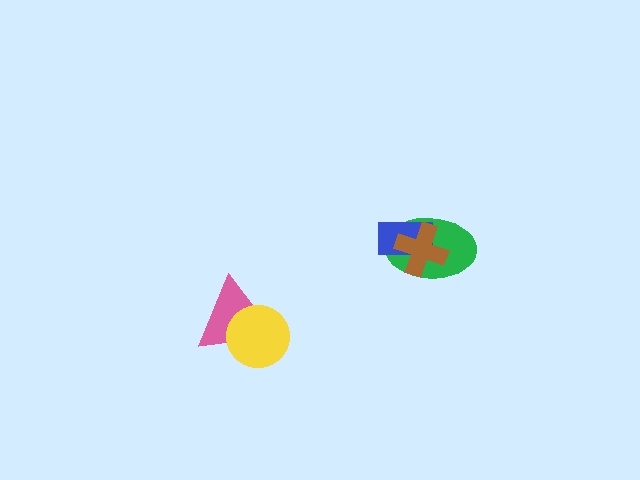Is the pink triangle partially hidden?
Yes, it is partially covered by another shape.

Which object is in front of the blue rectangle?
The brown cross is in front of the blue rectangle.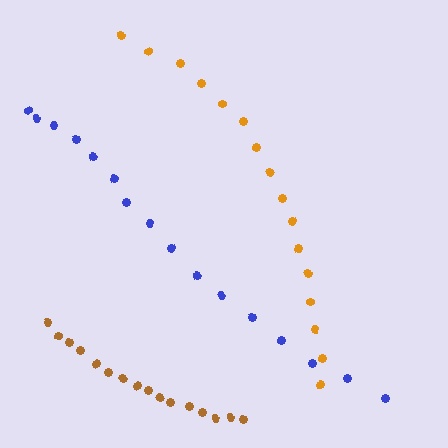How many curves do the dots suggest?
There are 3 distinct paths.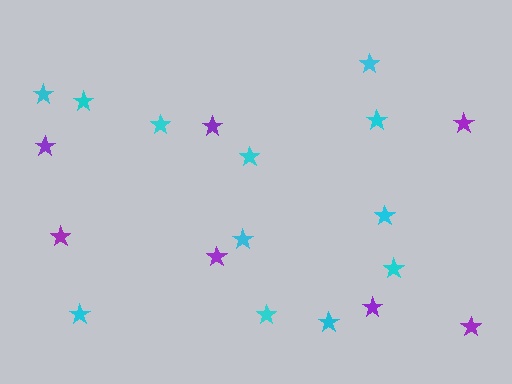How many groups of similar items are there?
There are 2 groups: one group of cyan stars (12) and one group of purple stars (7).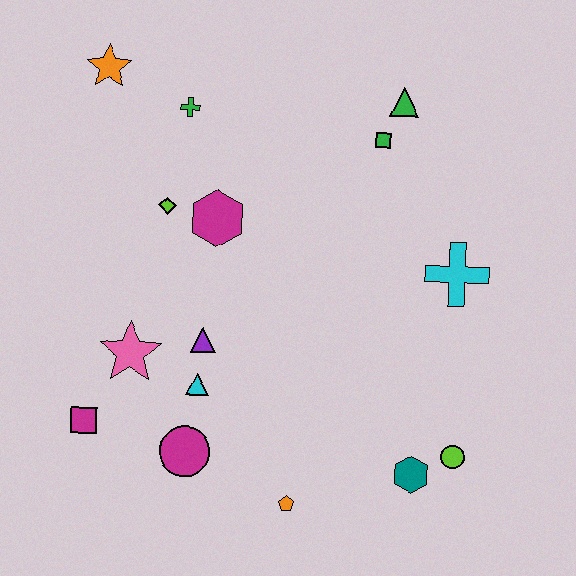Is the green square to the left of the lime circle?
Yes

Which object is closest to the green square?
The green triangle is closest to the green square.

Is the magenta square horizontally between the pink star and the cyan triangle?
No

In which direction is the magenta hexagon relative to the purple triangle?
The magenta hexagon is above the purple triangle.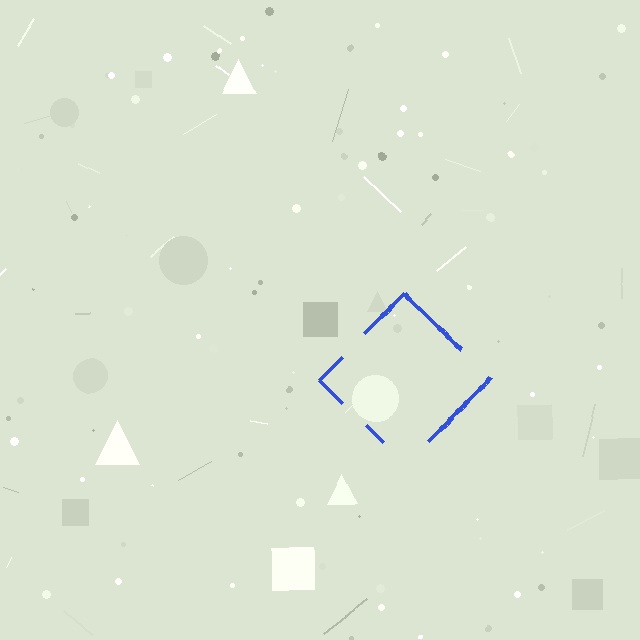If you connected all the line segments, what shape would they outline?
They would outline a diamond.